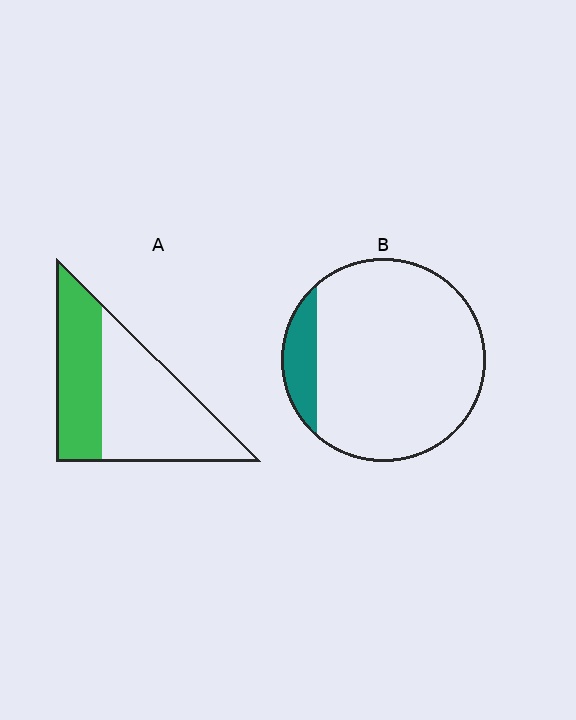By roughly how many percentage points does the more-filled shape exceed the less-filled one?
By roughly 30 percentage points (A over B).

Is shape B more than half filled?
No.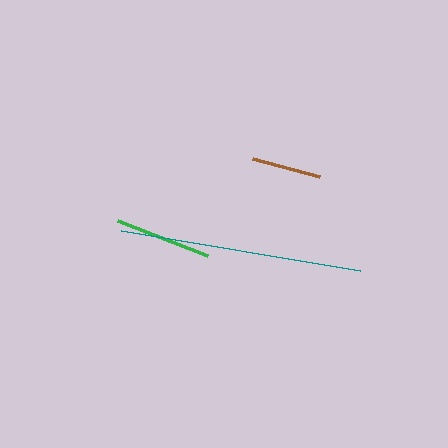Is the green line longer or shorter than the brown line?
The green line is longer than the brown line.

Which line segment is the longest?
The teal line is the longest at approximately 243 pixels.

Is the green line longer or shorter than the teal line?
The teal line is longer than the green line.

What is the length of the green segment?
The green segment is approximately 97 pixels long.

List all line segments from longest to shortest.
From longest to shortest: teal, green, brown.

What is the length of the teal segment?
The teal segment is approximately 243 pixels long.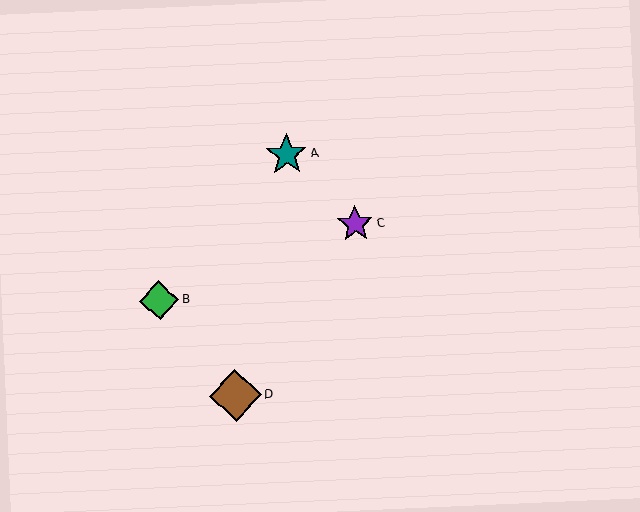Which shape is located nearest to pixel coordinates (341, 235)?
The purple star (labeled C) at (355, 224) is nearest to that location.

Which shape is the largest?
The brown diamond (labeled D) is the largest.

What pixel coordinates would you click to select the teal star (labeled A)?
Click at (287, 155) to select the teal star A.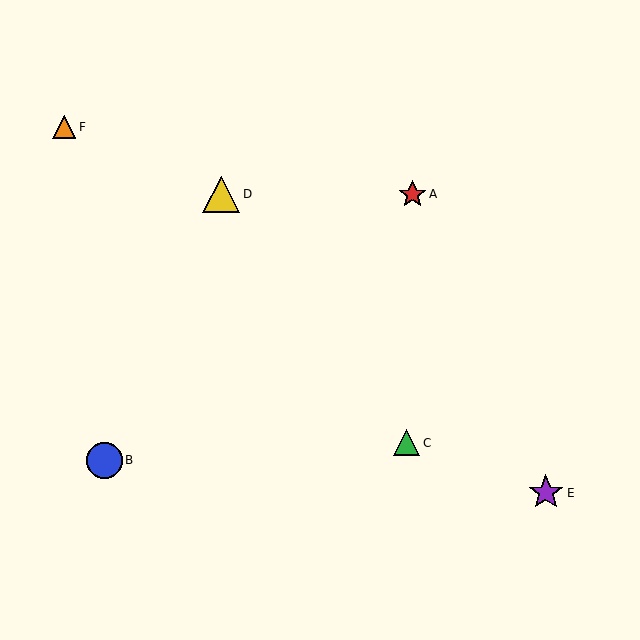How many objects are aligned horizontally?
2 objects (A, D) are aligned horizontally.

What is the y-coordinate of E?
Object E is at y≈493.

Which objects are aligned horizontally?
Objects A, D are aligned horizontally.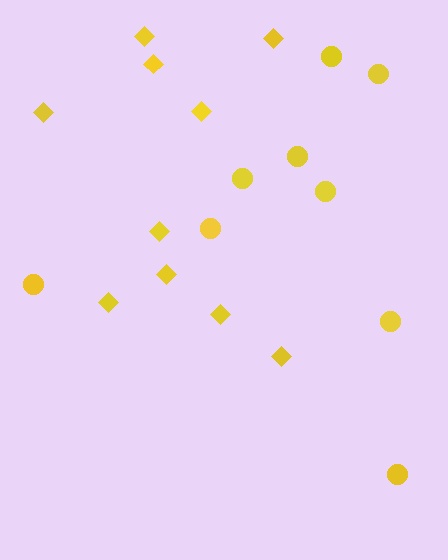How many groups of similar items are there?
There are 2 groups: one group of circles (9) and one group of diamonds (10).